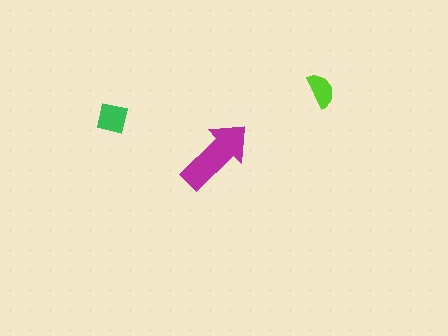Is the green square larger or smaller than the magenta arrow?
Smaller.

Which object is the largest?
The magenta arrow.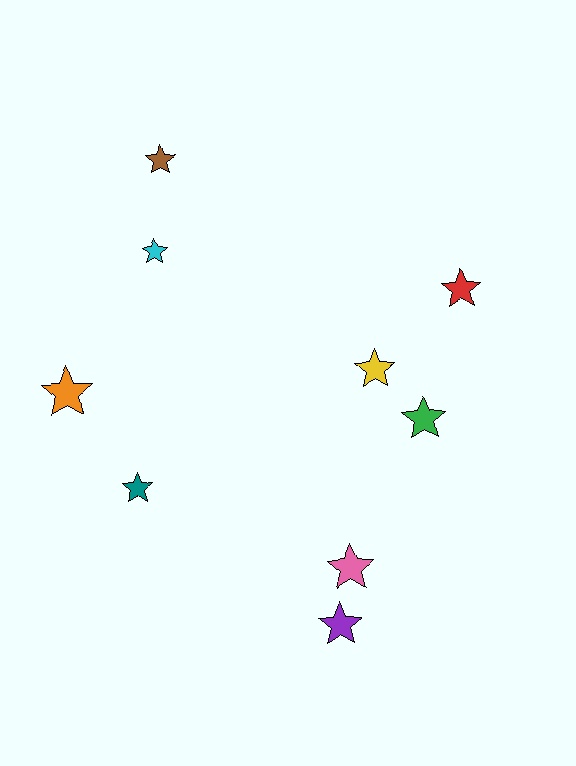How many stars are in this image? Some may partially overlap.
There are 9 stars.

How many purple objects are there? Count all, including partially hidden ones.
There is 1 purple object.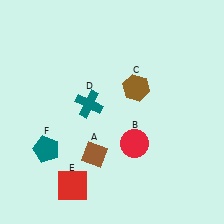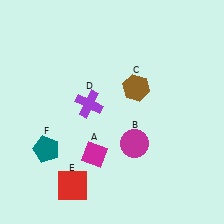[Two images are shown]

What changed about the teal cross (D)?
In Image 1, D is teal. In Image 2, it changed to purple.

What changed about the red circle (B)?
In Image 1, B is red. In Image 2, it changed to magenta.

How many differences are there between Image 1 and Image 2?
There are 3 differences between the two images.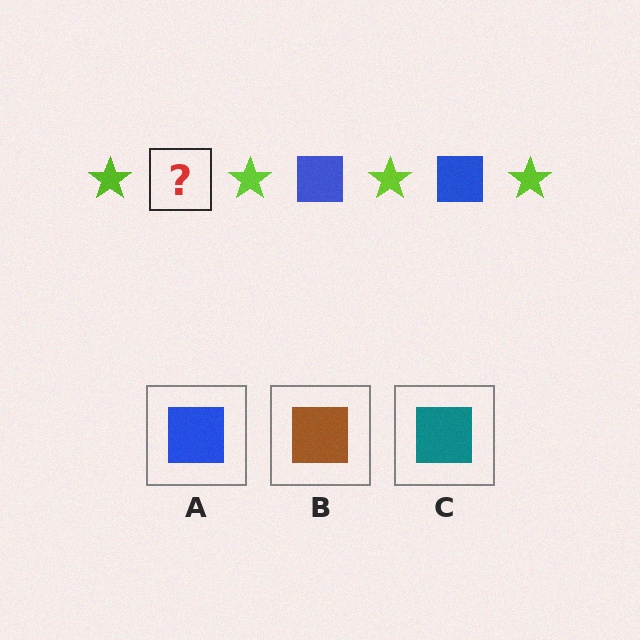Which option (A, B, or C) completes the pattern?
A.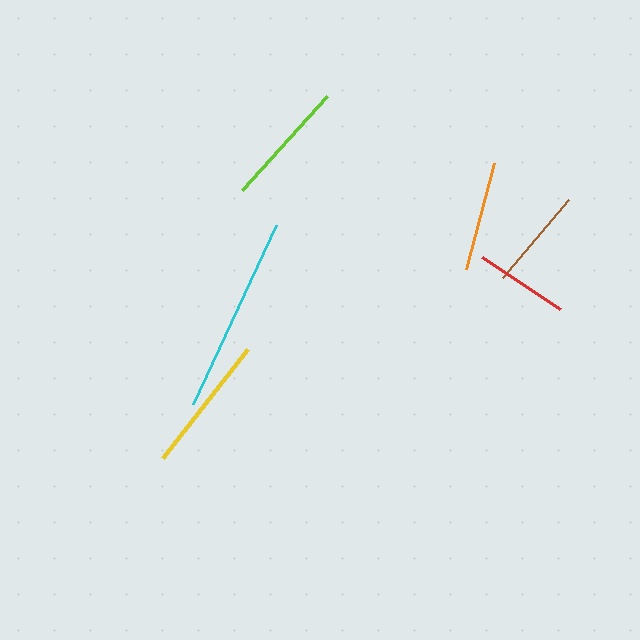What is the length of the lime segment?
The lime segment is approximately 126 pixels long.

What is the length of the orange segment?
The orange segment is approximately 110 pixels long.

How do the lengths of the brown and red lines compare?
The brown and red lines are approximately the same length.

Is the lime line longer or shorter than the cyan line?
The cyan line is longer than the lime line.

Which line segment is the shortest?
The red line is the shortest at approximately 94 pixels.